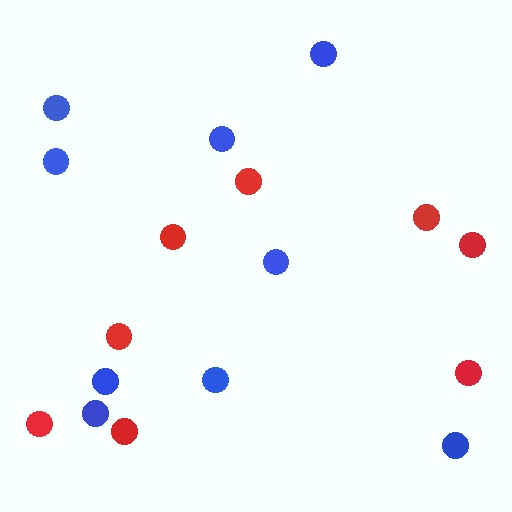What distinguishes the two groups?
There are 2 groups: one group of red circles (8) and one group of blue circles (9).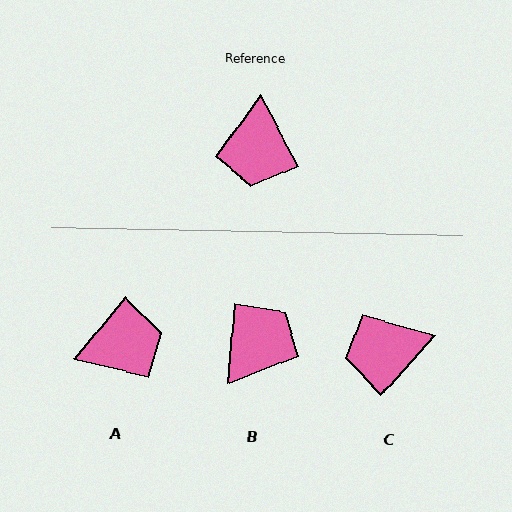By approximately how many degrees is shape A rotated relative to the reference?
Approximately 112 degrees counter-clockwise.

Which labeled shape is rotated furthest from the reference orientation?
B, about 147 degrees away.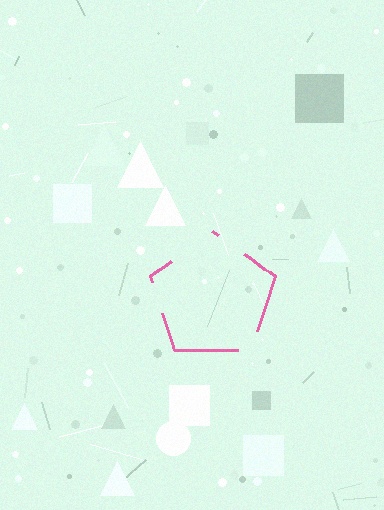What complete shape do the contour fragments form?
The contour fragments form a pentagon.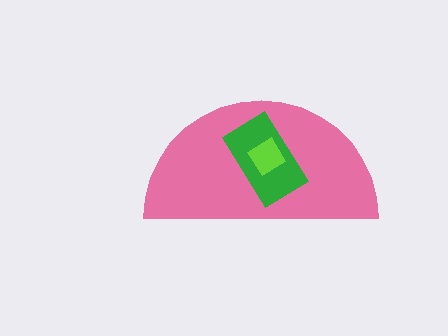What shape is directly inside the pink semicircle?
The green rectangle.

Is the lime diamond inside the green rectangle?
Yes.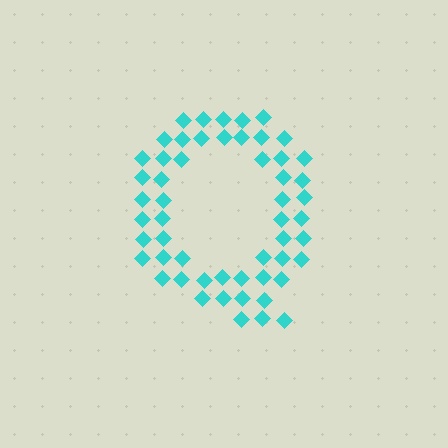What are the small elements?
The small elements are diamonds.